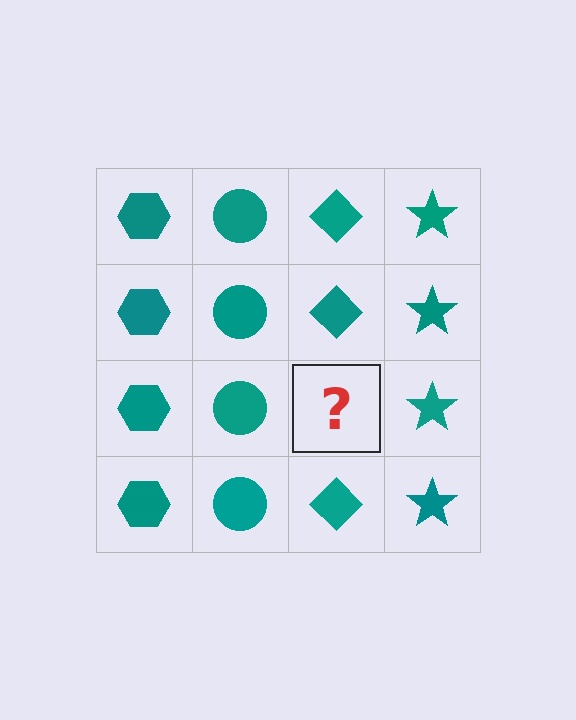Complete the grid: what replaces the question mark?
The question mark should be replaced with a teal diamond.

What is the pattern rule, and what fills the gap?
The rule is that each column has a consistent shape. The gap should be filled with a teal diamond.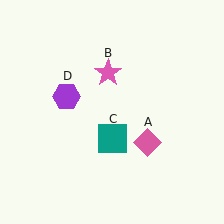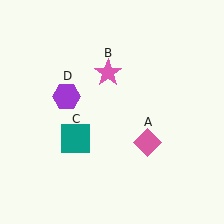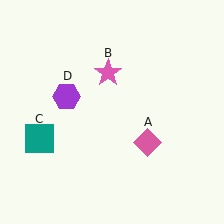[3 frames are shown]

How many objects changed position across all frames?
1 object changed position: teal square (object C).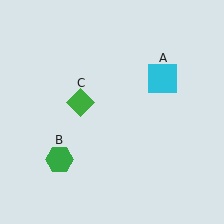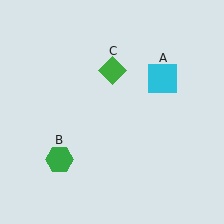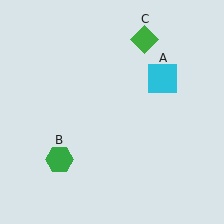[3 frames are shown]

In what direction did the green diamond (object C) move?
The green diamond (object C) moved up and to the right.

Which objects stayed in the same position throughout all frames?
Cyan square (object A) and green hexagon (object B) remained stationary.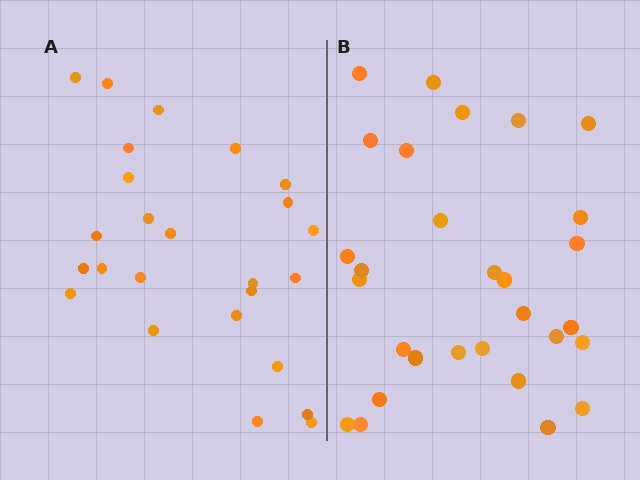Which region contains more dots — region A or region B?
Region B (the right region) has more dots.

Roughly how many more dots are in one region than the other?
Region B has about 4 more dots than region A.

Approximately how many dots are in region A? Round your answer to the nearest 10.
About 20 dots. (The exact count is 25, which rounds to 20.)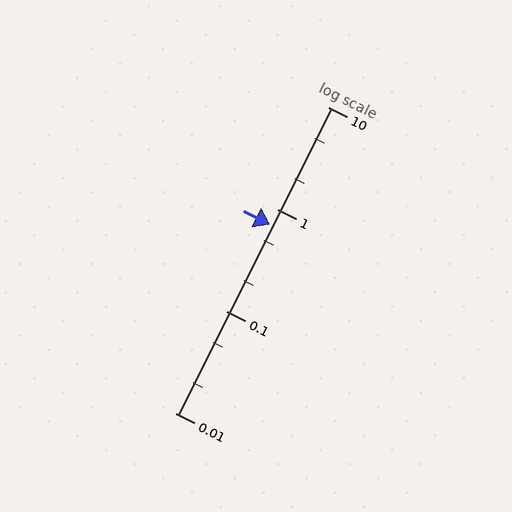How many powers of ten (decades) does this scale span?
The scale spans 3 decades, from 0.01 to 10.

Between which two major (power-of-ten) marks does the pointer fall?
The pointer is between 0.1 and 1.